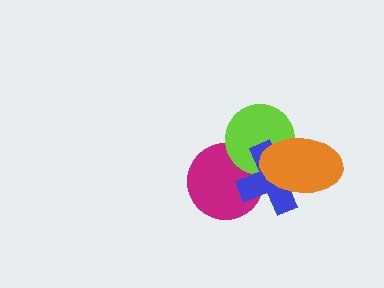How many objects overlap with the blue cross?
3 objects overlap with the blue cross.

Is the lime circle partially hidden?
Yes, it is partially covered by another shape.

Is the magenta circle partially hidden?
Yes, it is partially covered by another shape.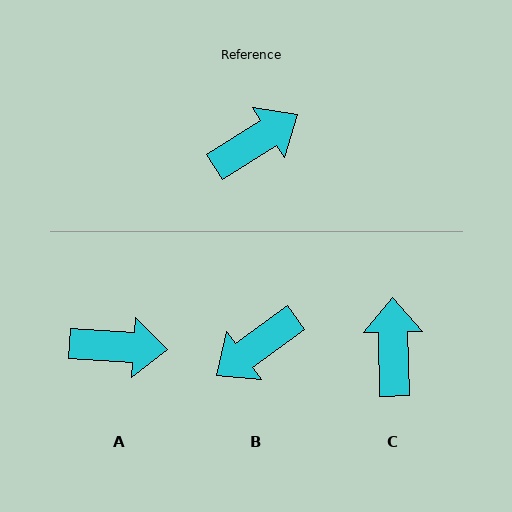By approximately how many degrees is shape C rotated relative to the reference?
Approximately 59 degrees counter-clockwise.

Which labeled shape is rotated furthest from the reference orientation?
B, about 176 degrees away.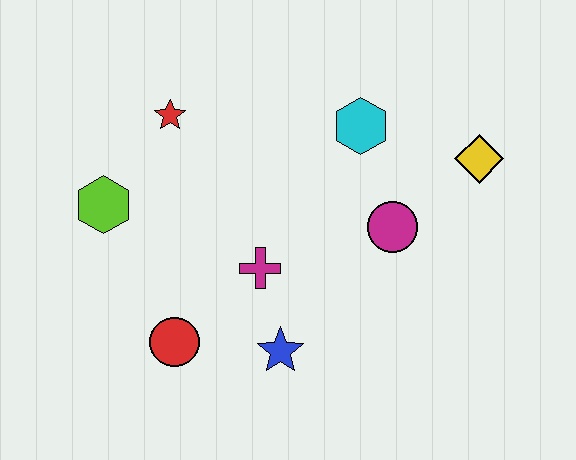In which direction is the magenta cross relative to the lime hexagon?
The magenta cross is to the right of the lime hexagon.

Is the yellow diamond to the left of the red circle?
No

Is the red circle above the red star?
No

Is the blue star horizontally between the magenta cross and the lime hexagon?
No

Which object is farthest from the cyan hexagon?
The red circle is farthest from the cyan hexagon.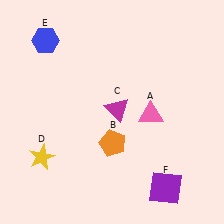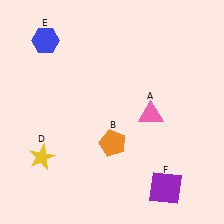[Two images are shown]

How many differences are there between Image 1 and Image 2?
There is 1 difference between the two images.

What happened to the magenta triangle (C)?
The magenta triangle (C) was removed in Image 2. It was in the top-right area of Image 1.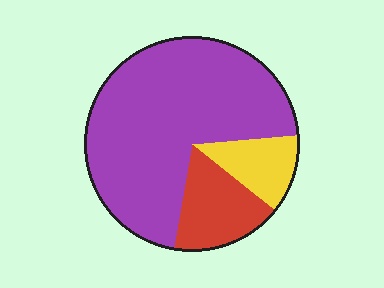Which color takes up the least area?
Yellow, at roughly 10%.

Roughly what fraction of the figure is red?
Red takes up between a sixth and a third of the figure.